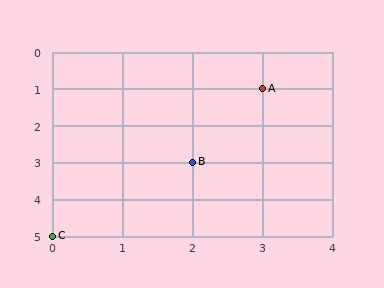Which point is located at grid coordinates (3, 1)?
Point A is at (3, 1).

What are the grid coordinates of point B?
Point B is at grid coordinates (2, 3).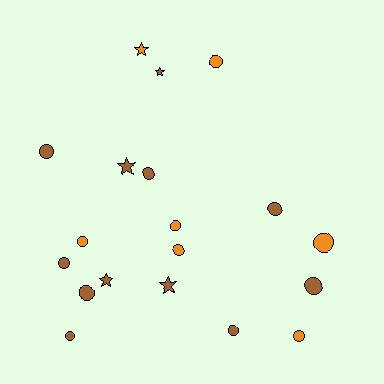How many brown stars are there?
There are 4 brown stars.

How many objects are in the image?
There are 19 objects.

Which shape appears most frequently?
Circle, with 14 objects.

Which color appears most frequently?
Brown, with 12 objects.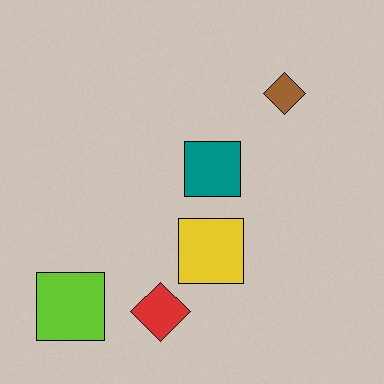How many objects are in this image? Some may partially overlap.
There are 5 objects.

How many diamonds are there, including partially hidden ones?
There are 2 diamonds.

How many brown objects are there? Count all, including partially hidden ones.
There is 1 brown object.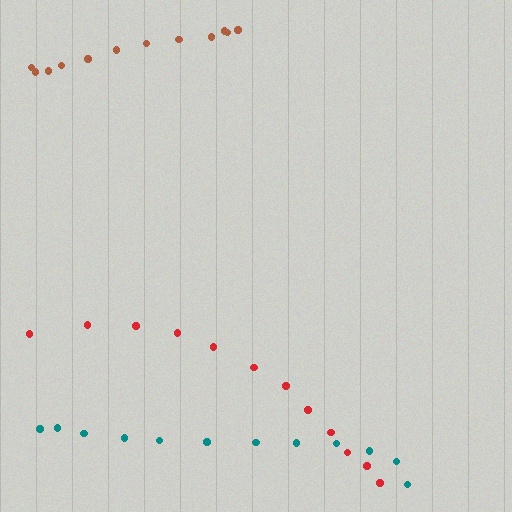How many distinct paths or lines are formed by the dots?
There are 3 distinct paths.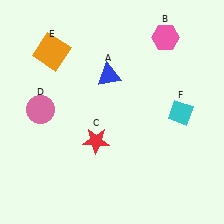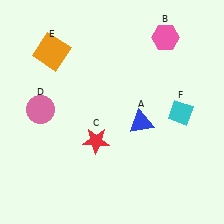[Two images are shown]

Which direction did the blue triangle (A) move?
The blue triangle (A) moved down.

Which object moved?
The blue triangle (A) moved down.